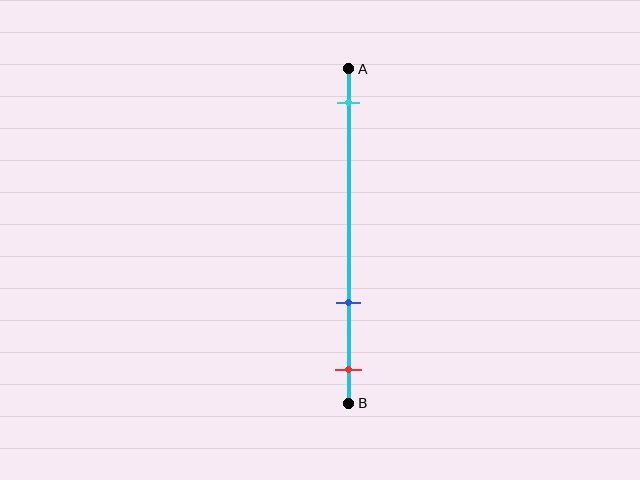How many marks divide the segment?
There are 3 marks dividing the segment.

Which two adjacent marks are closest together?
The blue and red marks are the closest adjacent pair.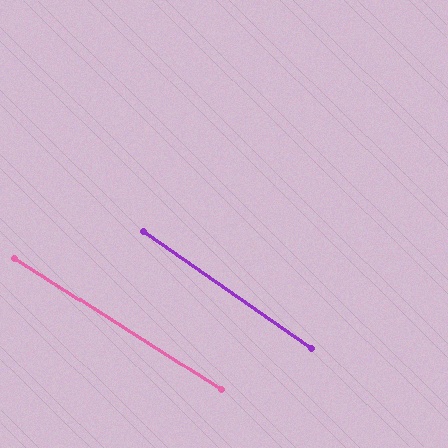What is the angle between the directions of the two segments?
Approximately 2 degrees.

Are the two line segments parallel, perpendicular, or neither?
Parallel — their directions differ by only 2.0°.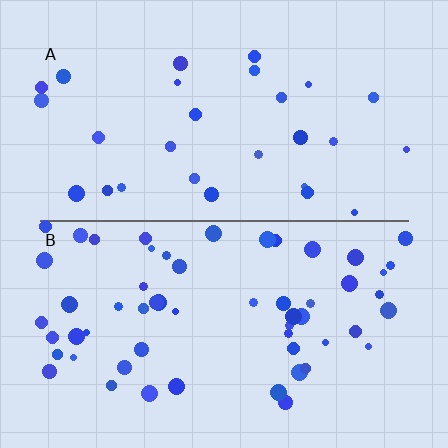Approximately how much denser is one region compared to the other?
Approximately 2.1× — region B over region A.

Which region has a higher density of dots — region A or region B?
B (the bottom).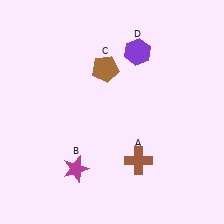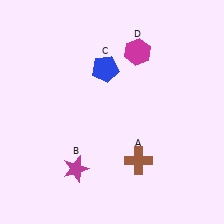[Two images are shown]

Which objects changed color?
C changed from brown to blue. D changed from purple to magenta.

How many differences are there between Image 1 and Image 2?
There are 2 differences between the two images.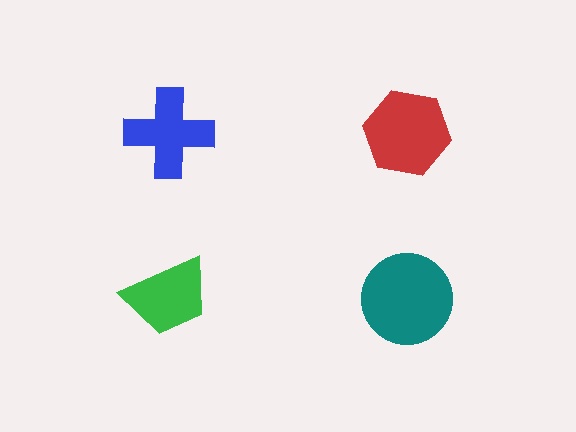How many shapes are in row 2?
2 shapes.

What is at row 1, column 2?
A red hexagon.